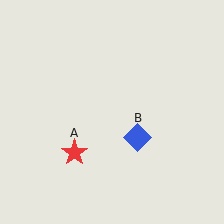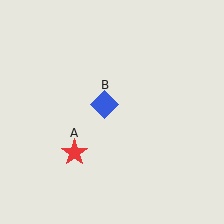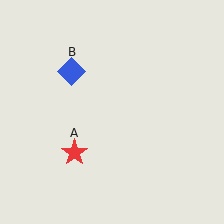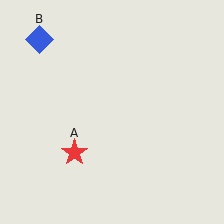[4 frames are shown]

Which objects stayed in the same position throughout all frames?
Red star (object A) remained stationary.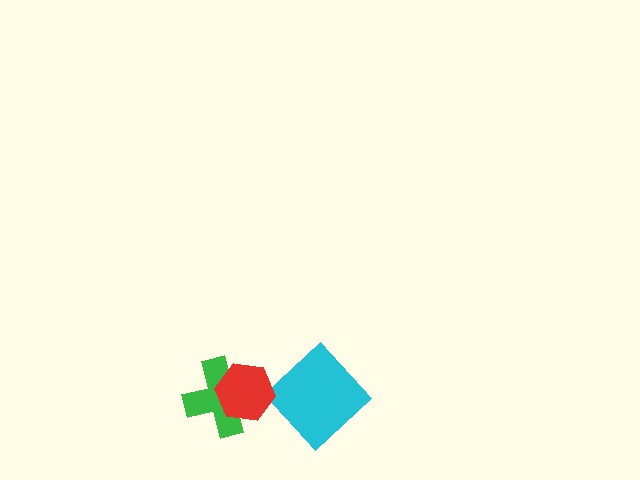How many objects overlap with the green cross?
1 object overlaps with the green cross.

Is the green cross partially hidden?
Yes, it is partially covered by another shape.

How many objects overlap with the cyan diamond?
0 objects overlap with the cyan diamond.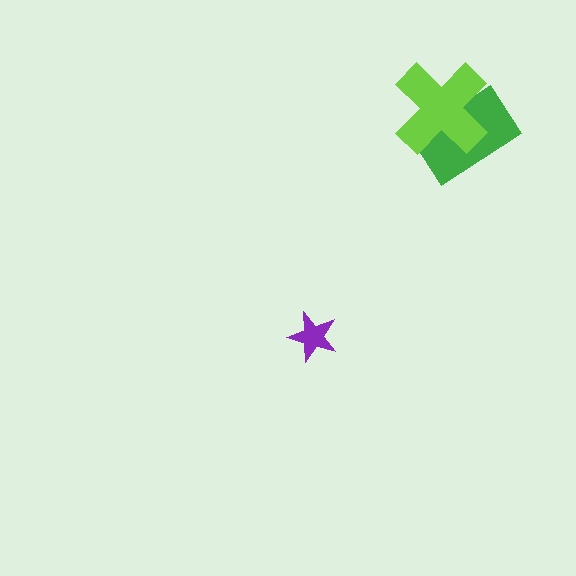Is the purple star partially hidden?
No, no other shape covers it.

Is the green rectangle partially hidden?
Yes, it is partially covered by another shape.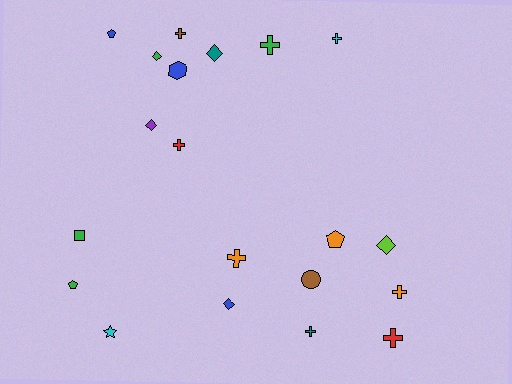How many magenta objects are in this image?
There are no magenta objects.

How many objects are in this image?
There are 20 objects.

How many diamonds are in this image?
There are 5 diamonds.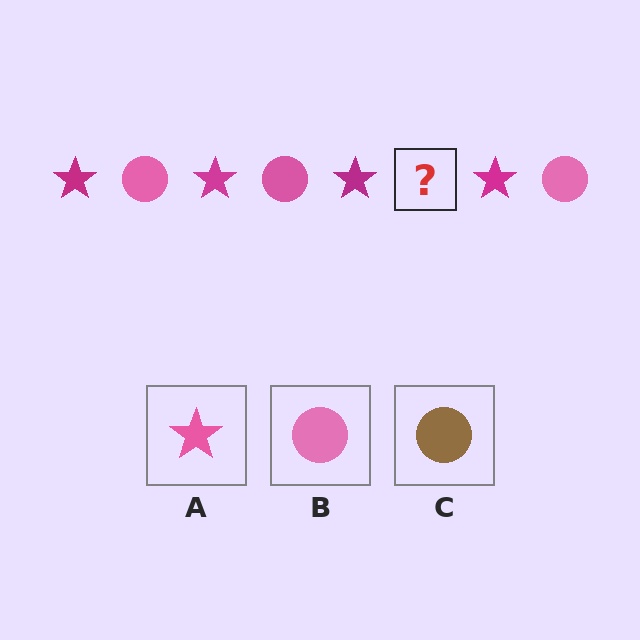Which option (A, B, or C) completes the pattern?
B.